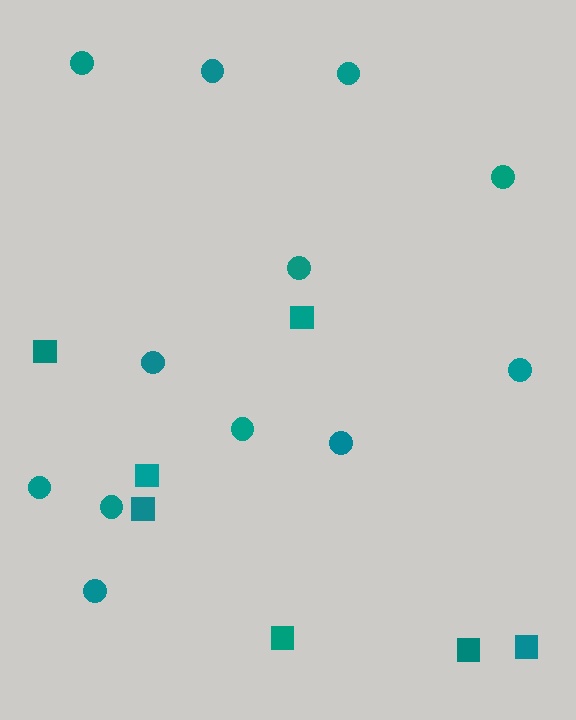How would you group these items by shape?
There are 2 groups: one group of squares (7) and one group of circles (12).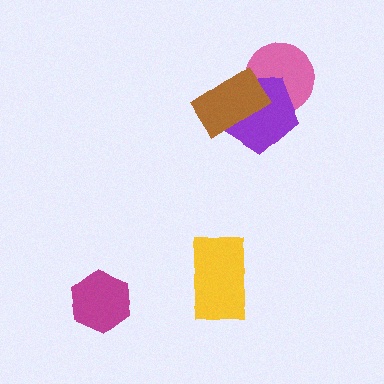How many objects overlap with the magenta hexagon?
0 objects overlap with the magenta hexagon.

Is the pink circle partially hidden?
Yes, it is partially covered by another shape.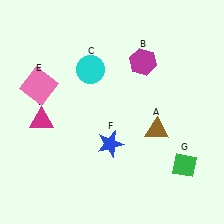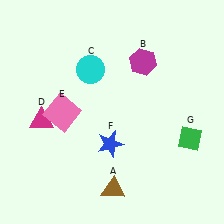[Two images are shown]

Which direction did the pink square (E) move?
The pink square (E) moved down.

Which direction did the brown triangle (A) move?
The brown triangle (A) moved down.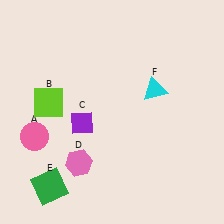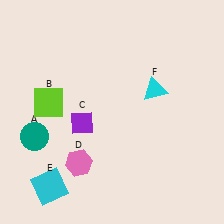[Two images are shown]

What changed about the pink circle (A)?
In Image 1, A is pink. In Image 2, it changed to teal.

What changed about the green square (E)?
In Image 1, E is green. In Image 2, it changed to cyan.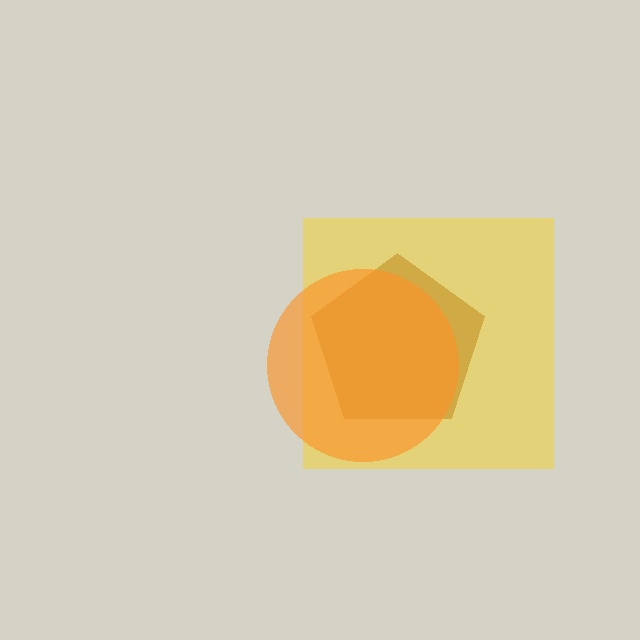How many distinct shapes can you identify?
There are 3 distinct shapes: a brown pentagon, a yellow square, an orange circle.